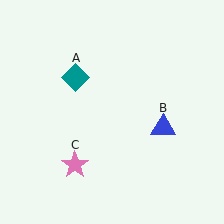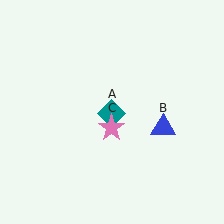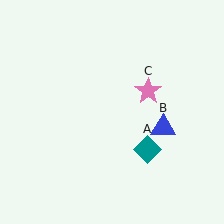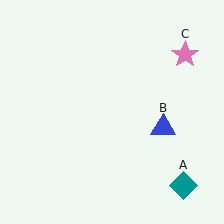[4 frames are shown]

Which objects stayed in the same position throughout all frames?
Blue triangle (object B) remained stationary.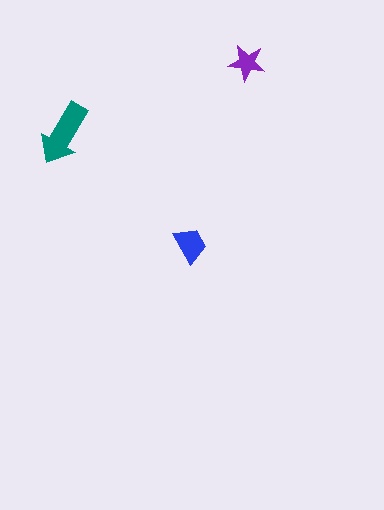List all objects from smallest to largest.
The purple star, the blue trapezoid, the teal arrow.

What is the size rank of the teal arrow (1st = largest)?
1st.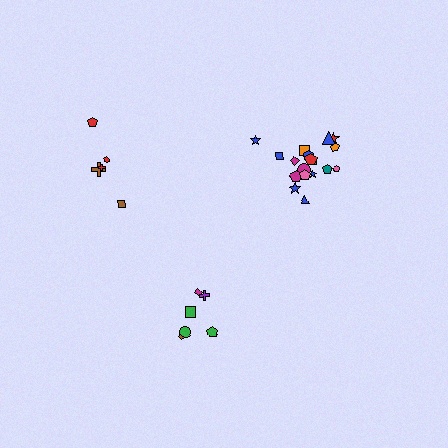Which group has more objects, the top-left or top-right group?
The top-right group.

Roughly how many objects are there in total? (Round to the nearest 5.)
Roughly 30 objects in total.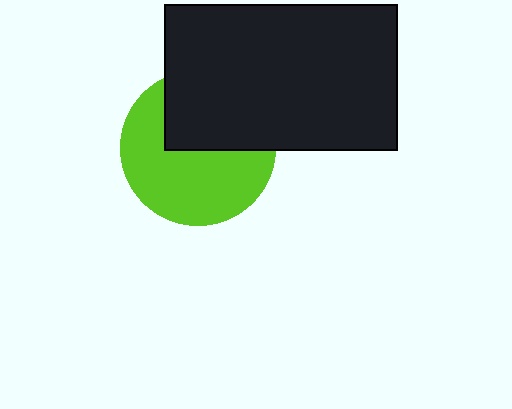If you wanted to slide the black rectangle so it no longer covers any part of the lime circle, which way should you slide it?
Slide it up — that is the most direct way to separate the two shapes.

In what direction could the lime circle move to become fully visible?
The lime circle could move down. That would shift it out from behind the black rectangle entirely.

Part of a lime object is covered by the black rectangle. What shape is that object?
It is a circle.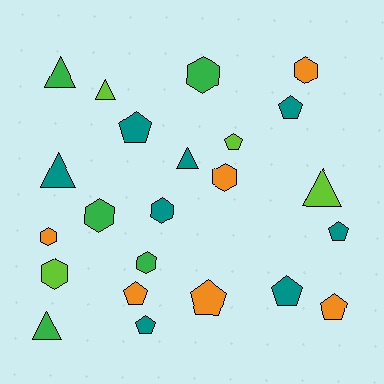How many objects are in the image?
There are 23 objects.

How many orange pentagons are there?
There are 3 orange pentagons.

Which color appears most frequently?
Teal, with 8 objects.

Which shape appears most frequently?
Pentagon, with 9 objects.